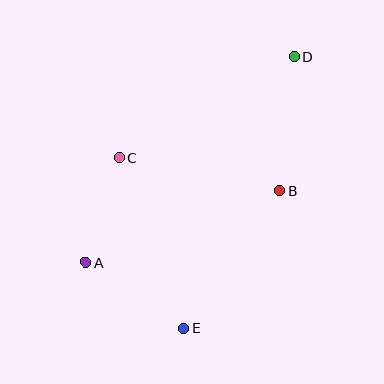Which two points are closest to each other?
Points A and C are closest to each other.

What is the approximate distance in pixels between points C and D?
The distance between C and D is approximately 202 pixels.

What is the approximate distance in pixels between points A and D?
The distance between A and D is approximately 293 pixels.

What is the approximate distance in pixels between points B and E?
The distance between B and E is approximately 167 pixels.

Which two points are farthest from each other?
Points D and E are farthest from each other.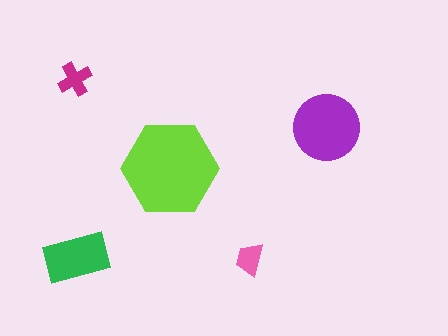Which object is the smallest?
The pink trapezoid.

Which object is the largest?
The lime hexagon.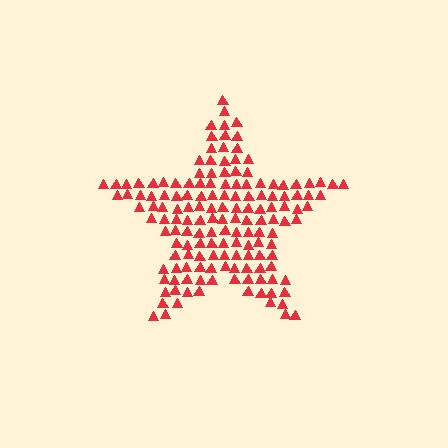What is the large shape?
The large shape is a star.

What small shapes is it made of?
It is made of small triangles.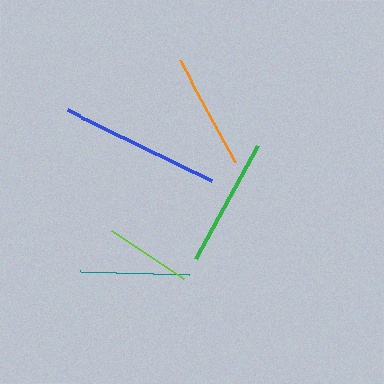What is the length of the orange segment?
The orange segment is approximately 116 pixels long.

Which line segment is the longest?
The blue line is the longest at approximately 160 pixels.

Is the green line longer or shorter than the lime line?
The green line is longer than the lime line.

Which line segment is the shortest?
The lime line is the shortest at approximately 87 pixels.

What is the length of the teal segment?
The teal segment is approximately 109 pixels long.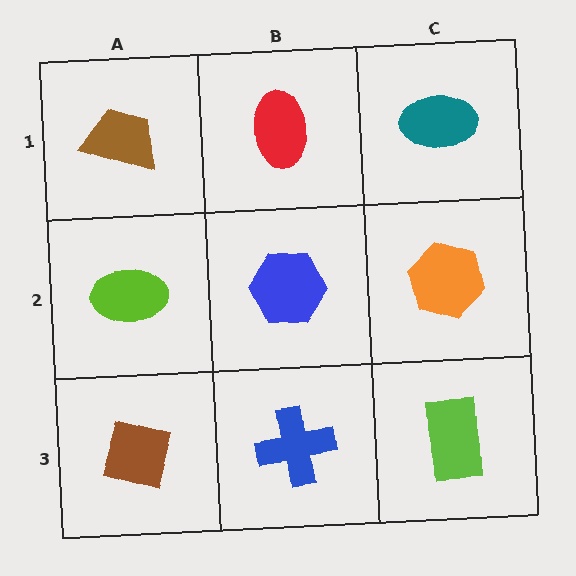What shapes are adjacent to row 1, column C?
An orange hexagon (row 2, column C), a red ellipse (row 1, column B).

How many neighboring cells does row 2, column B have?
4.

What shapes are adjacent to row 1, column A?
A lime ellipse (row 2, column A), a red ellipse (row 1, column B).